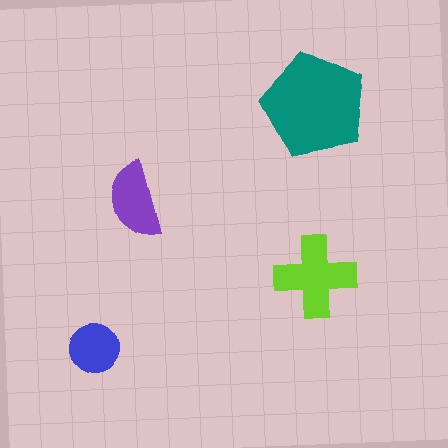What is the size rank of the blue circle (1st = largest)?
4th.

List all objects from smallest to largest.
The blue circle, the purple semicircle, the lime cross, the teal pentagon.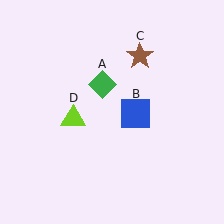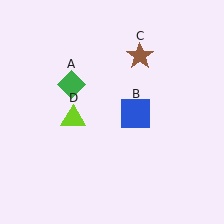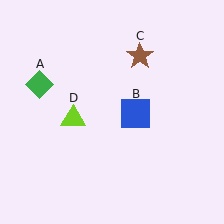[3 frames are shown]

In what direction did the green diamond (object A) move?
The green diamond (object A) moved left.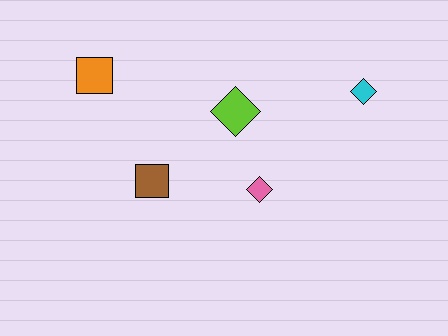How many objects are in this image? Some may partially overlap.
There are 5 objects.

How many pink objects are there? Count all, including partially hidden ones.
There is 1 pink object.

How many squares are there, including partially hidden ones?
There are 2 squares.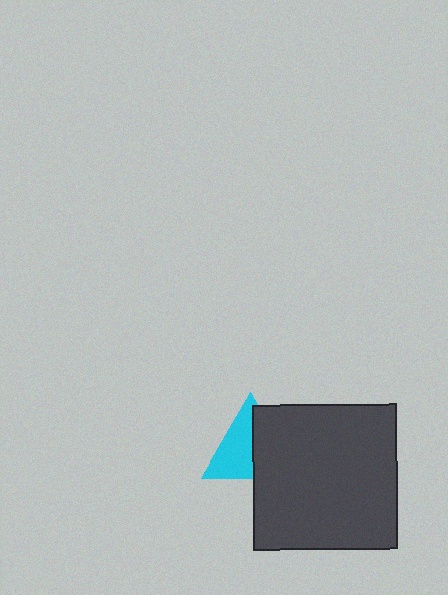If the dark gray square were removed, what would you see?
You would see the complete cyan triangle.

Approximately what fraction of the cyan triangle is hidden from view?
Roughly 45% of the cyan triangle is hidden behind the dark gray square.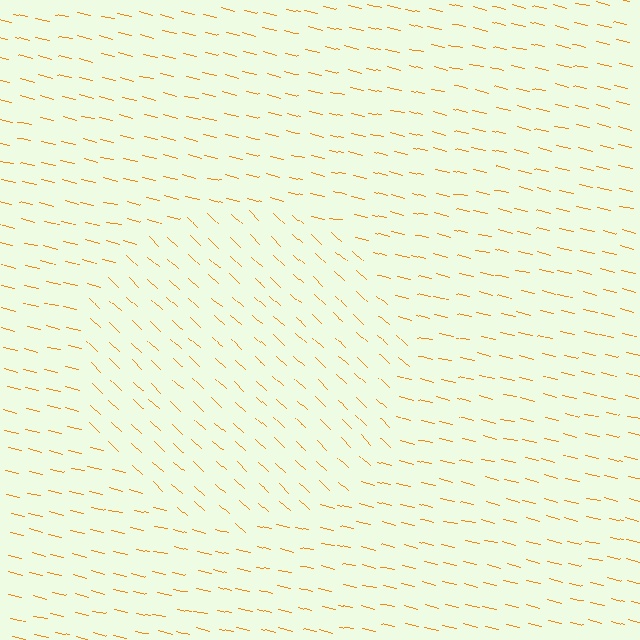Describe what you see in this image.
The image is filled with small orange line segments. A circle region in the image has lines oriented differently from the surrounding lines, creating a visible texture boundary.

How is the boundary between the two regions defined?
The boundary is defined purely by a change in line orientation (approximately 31 degrees difference). All lines are the same color and thickness.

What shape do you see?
I see a circle.